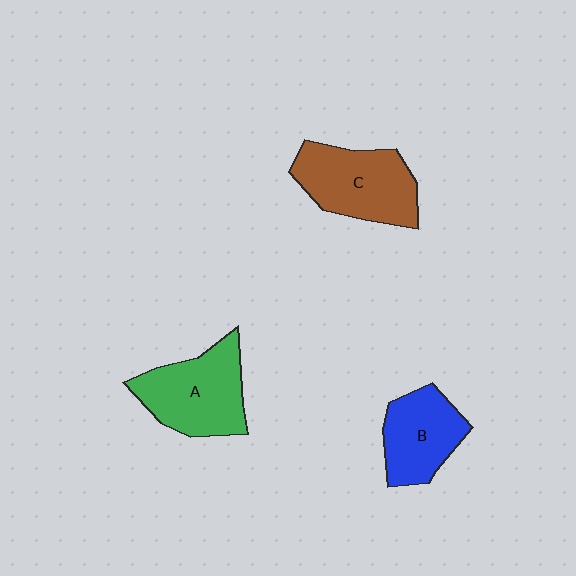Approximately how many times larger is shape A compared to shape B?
Approximately 1.3 times.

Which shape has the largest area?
Shape C (brown).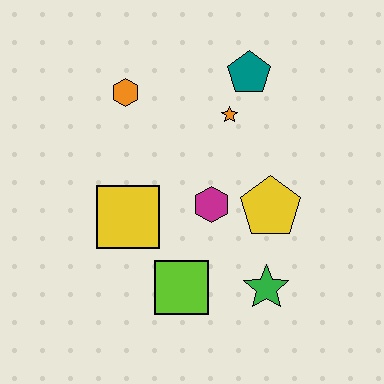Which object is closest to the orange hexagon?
The orange star is closest to the orange hexagon.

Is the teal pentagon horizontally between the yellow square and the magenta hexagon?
No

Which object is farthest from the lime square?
The teal pentagon is farthest from the lime square.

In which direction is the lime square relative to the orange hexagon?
The lime square is below the orange hexagon.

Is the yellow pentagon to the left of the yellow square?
No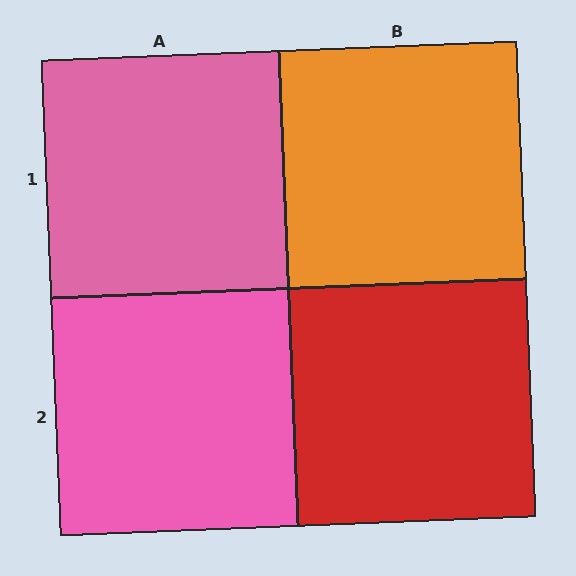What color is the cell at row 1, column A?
Pink.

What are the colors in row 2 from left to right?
Pink, red.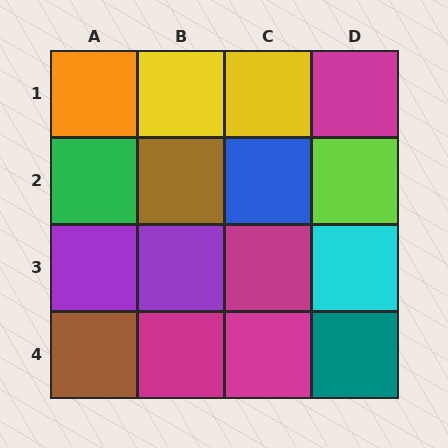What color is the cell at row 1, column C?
Yellow.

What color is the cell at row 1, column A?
Orange.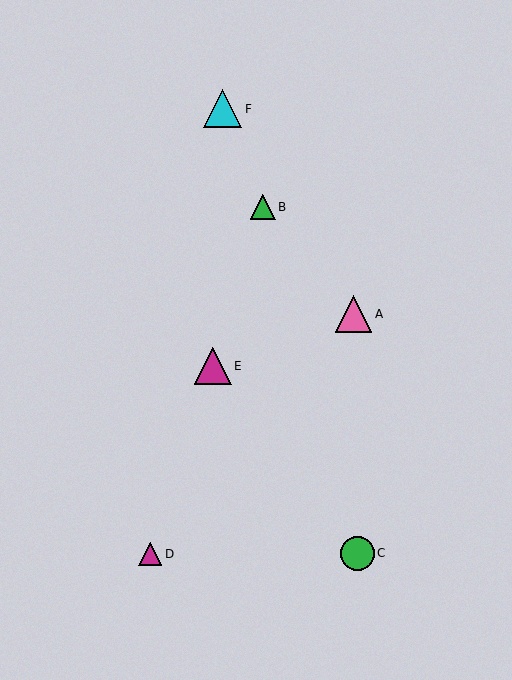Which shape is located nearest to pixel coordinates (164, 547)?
The magenta triangle (labeled D) at (150, 554) is nearest to that location.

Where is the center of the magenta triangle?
The center of the magenta triangle is at (213, 366).